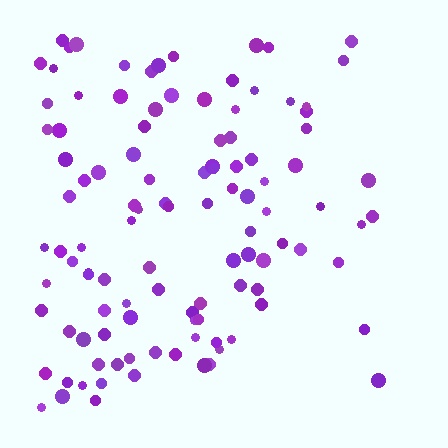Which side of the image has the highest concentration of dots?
The left.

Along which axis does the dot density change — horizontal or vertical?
Horizontal.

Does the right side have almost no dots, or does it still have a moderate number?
Still a moderate number, just noticeably fewer than the left.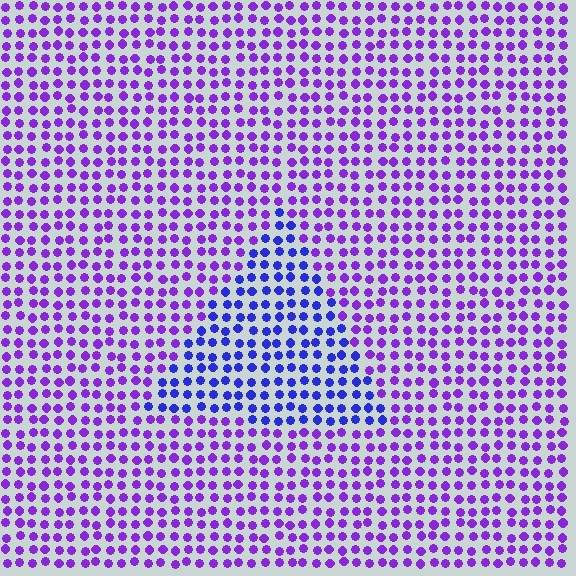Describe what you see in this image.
The image is filled with small purple elements in a uniform arrangement. A triangle-shaped region is visible where the elements are tinted to a slightly different hue, forming a subtle color boundary.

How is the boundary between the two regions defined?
The boundary is defined purely by a slight shift in hue (about 35 degrees). Spacing, size, and orientation are identical on both sides.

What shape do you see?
I see a triangle.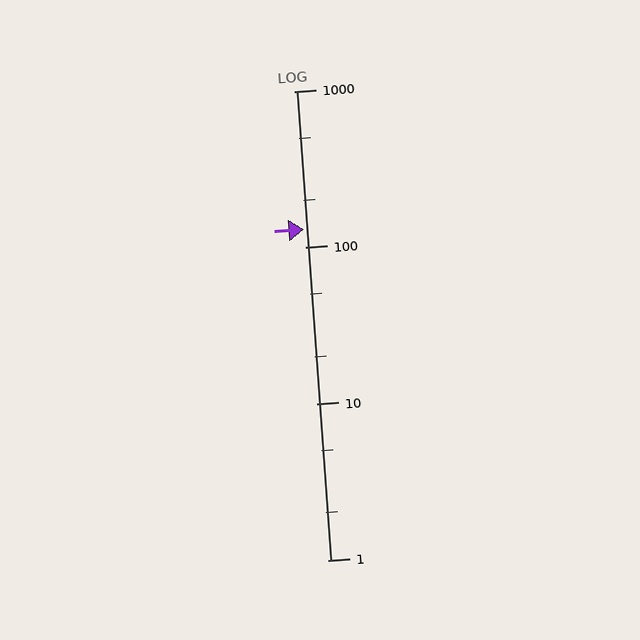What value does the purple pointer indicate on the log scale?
The pointer indicates approximately 130.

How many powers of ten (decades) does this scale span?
The scale spans 3 decades, from 1 to 1000.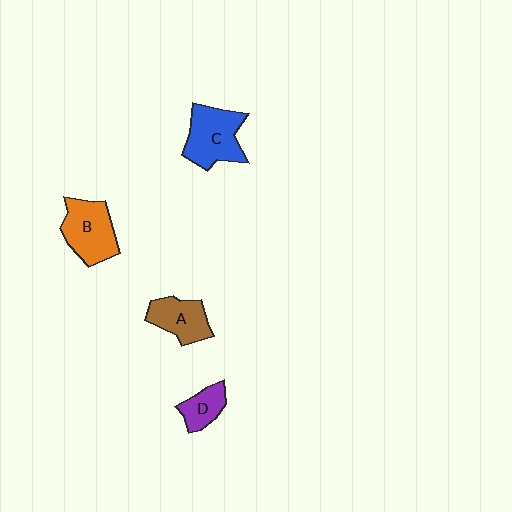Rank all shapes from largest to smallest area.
From largest to smallest: C (blue), B (orange), A (brown), D (purple).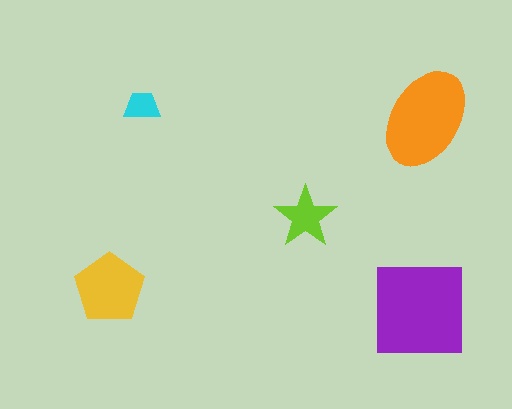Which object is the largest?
The purple square.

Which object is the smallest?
The cyan trapezoid.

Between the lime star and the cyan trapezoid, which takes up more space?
The lime star.